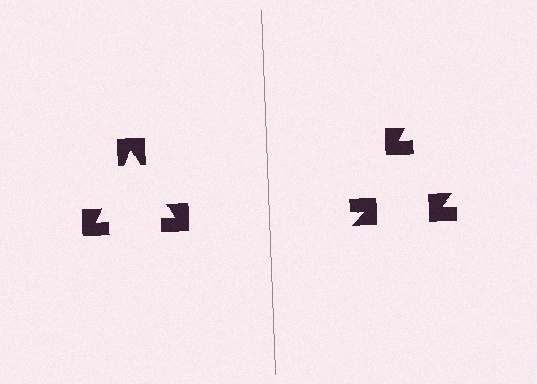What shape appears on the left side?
An illusory triangle.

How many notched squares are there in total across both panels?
6 — 3 on each side.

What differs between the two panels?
The notched squares are positioned identically on both sides; only the wedge orientations differ. On the left they align to a triangle; on the right they are misaligned.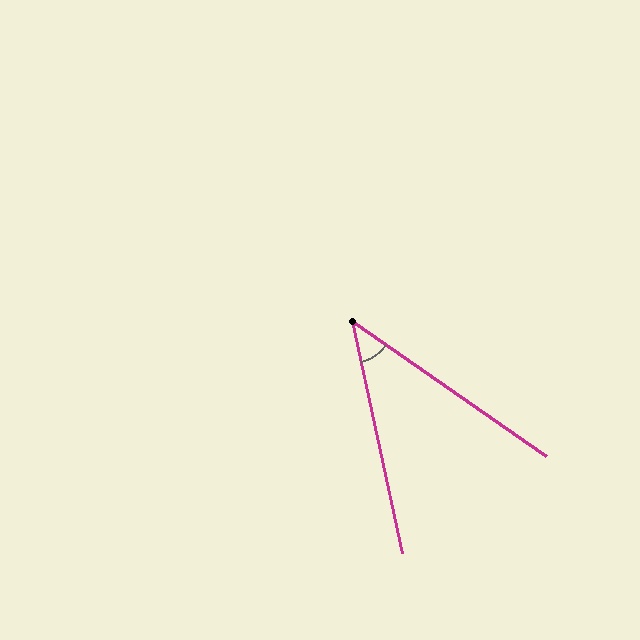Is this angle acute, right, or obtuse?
It is acute.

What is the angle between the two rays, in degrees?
Approximately 43 degrees.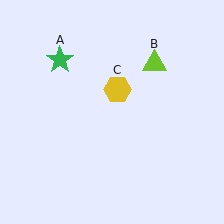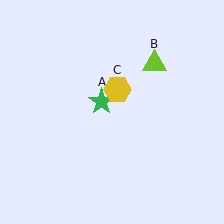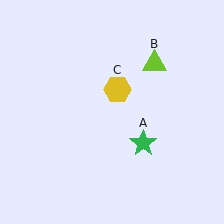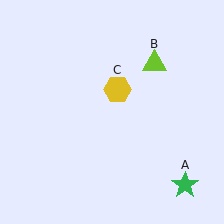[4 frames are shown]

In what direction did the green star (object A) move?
The green star (object A) moved down and to the right.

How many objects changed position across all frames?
1 object changed position: green star (object A).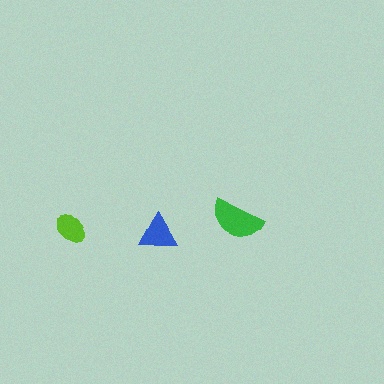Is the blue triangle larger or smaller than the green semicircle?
Smaller.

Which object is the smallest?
The lime ellipse.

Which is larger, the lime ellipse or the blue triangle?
The blue triangle.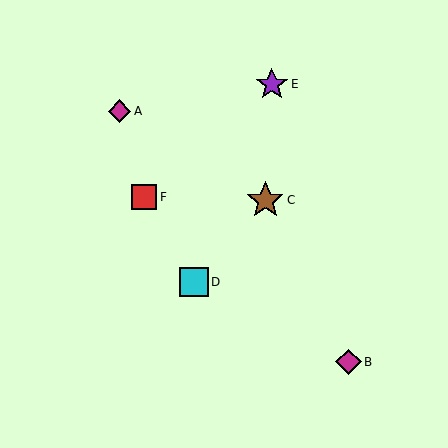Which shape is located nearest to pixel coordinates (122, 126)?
The magenta diamond (labeled A) at (119, 111) is nearest to that location.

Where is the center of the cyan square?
The center of the cyan square is at (194, 282).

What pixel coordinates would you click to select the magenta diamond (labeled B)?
Click at (349, 362) to select the magenta diamond B.